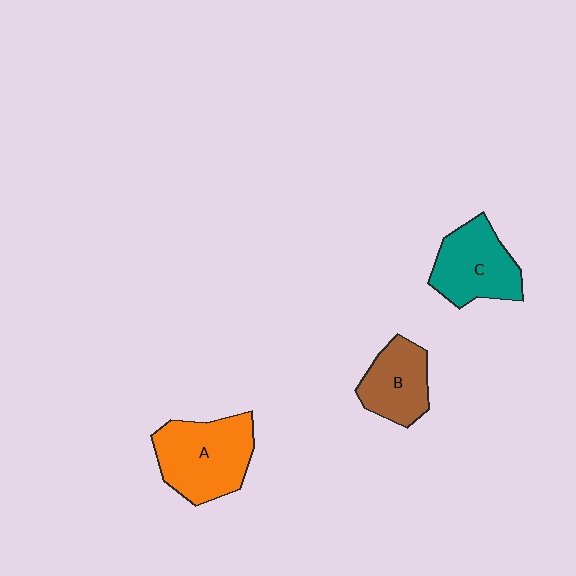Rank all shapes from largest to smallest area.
From largest to smallest: A (orange), C (teal), B (brown).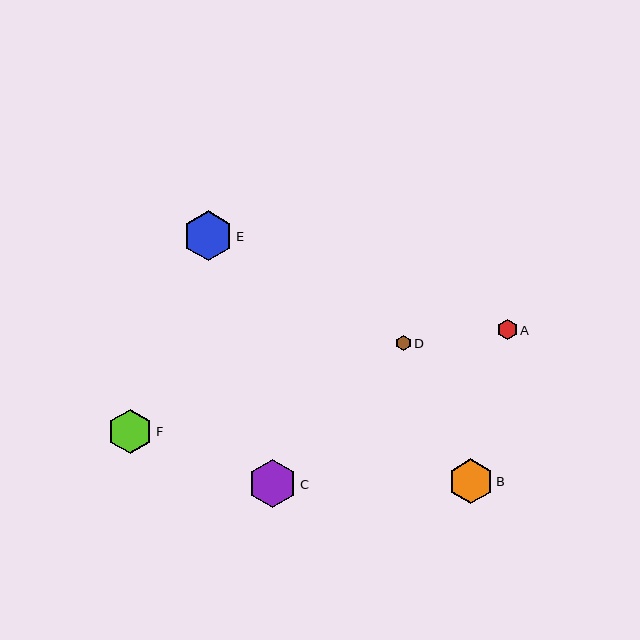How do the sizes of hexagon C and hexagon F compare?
Hexagon C and hexagon F are approximately the same size.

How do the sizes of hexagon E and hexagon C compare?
Hexagon E and hexagon C are approximately the same size.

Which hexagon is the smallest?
Hexagon D is the smallest with a size of approximately 16 pixels.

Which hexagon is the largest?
Hexagon E is the largest with a size of approximately 50 pixels.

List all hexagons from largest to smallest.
From largest to smallest: E, C, B, F, A, D.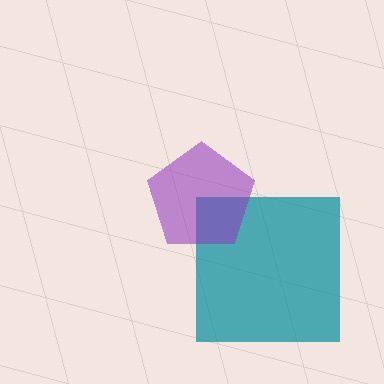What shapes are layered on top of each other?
The layered shapes are: a teal square, a purple pentagon.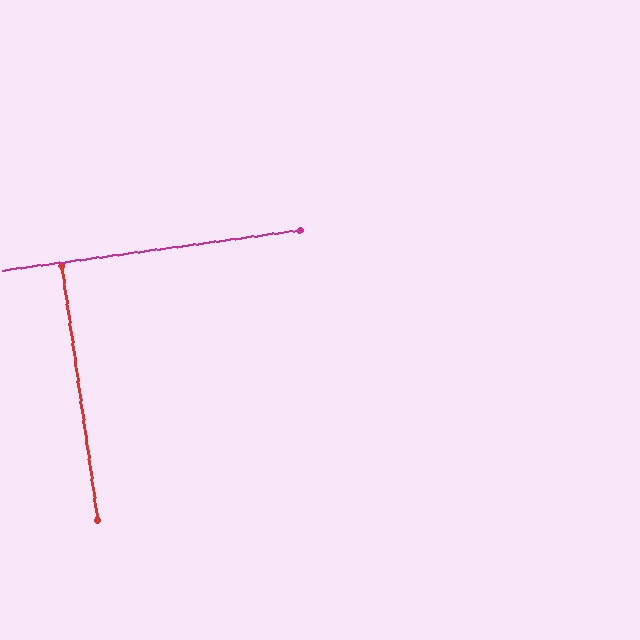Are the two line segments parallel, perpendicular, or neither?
Perpendicular — they meet at approximately 89°.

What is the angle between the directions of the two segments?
Approximately 89 degrees.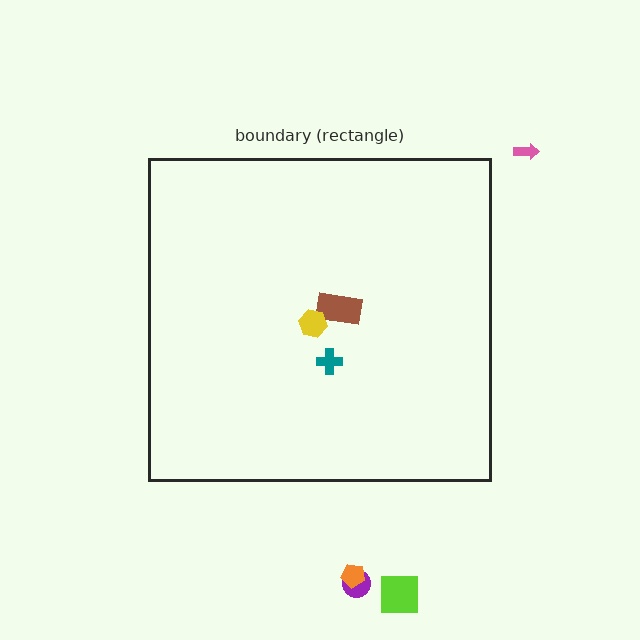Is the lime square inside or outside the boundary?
Outside.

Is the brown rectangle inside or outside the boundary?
Inside.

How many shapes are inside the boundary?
3 inside, 4 outside.